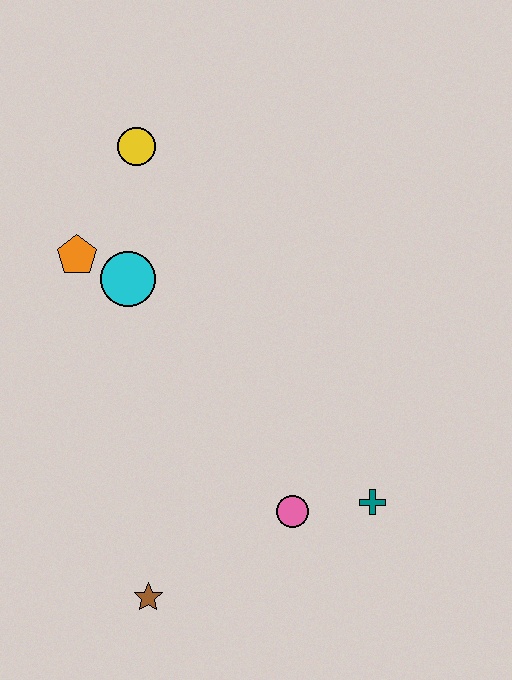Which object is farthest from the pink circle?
The yellow circle is farthest from the pink circle.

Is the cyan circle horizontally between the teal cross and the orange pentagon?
Yes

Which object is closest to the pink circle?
The teal cross is closest to the pink circle.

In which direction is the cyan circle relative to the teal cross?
The cyan circle is to the left of the teal cross.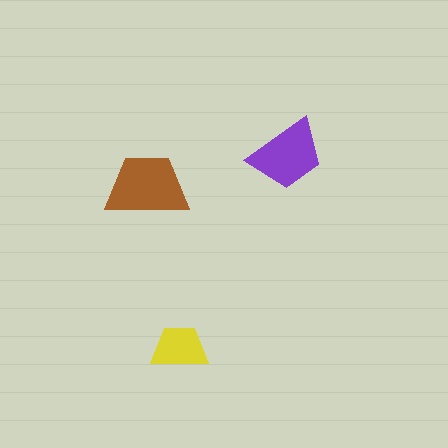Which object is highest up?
The purple trapezoid is topmost.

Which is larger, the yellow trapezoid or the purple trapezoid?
The purple one.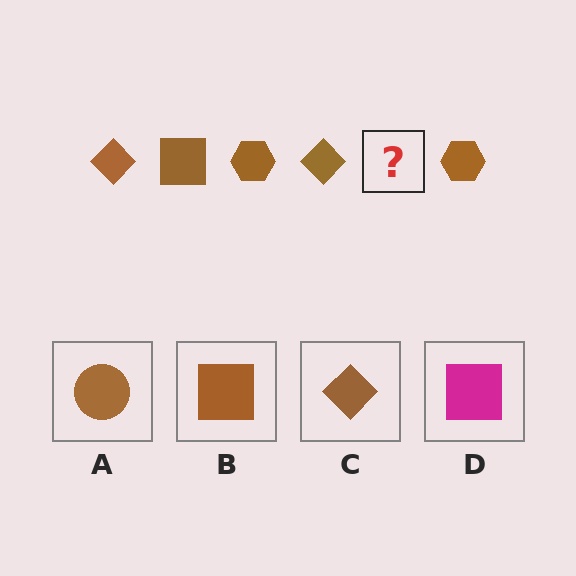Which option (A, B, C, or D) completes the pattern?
B.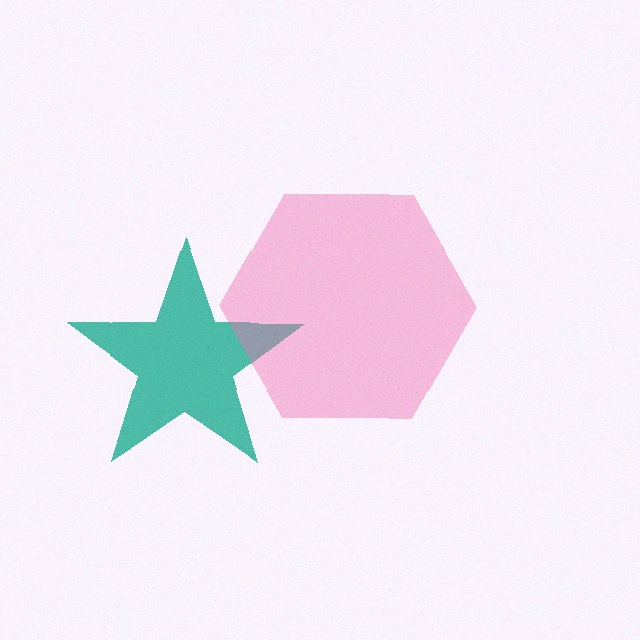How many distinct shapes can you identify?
There are 2 distinct shapes: a teal star, a pink hexagon.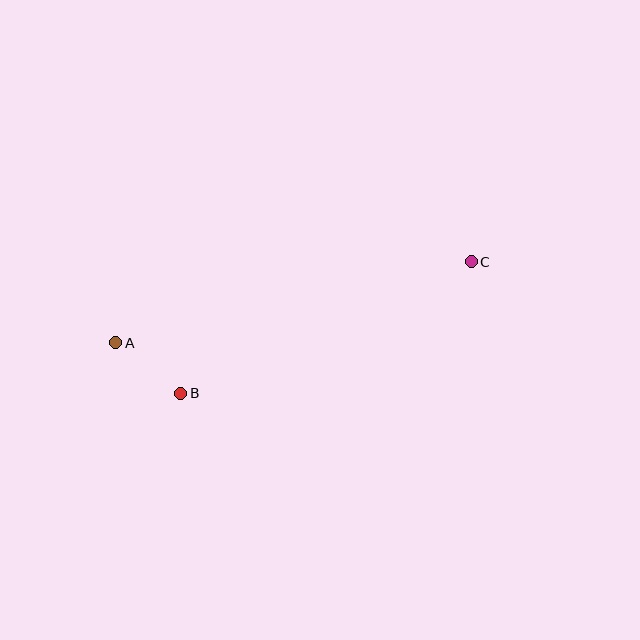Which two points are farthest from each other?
Points A and C are farthest from each other.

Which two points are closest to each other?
Points A and B are closest to each other.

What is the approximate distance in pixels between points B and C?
The distance between B and C is approximately 319 pixels.